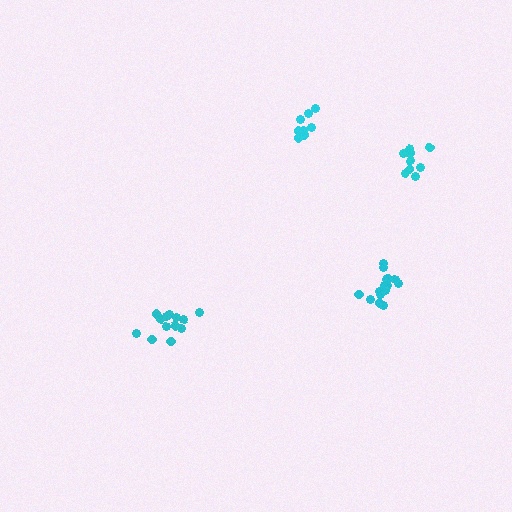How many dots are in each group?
Group 1: 14 dots, Group 2: 15 dots, Group 3: 9 dots, Group 4: 10 dots (48 total).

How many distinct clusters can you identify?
There are 4 distinct clusters.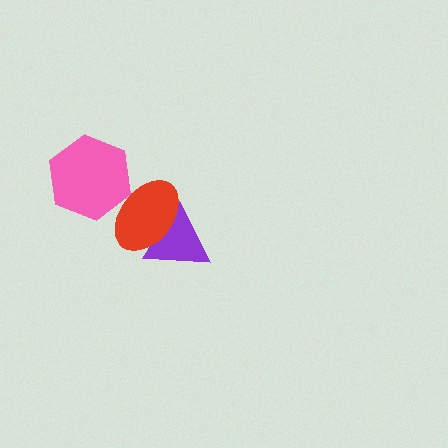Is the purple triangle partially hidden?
Yes, it is partially covered by another shape.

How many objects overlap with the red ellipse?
2 objects overlap with the red ellipse.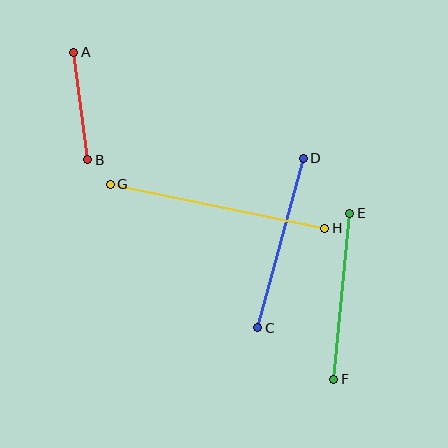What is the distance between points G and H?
The distance is approximately 219 pixels.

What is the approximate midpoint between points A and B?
The midpoint is at approximately (81, 106) pixels.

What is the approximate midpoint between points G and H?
The midpoint is at approximately (217, 206) pixels.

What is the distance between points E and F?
The distance is approximately 166 pixels.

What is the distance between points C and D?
The distance is approximately 176 pixels.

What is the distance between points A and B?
The distance is approximately 108 pixels.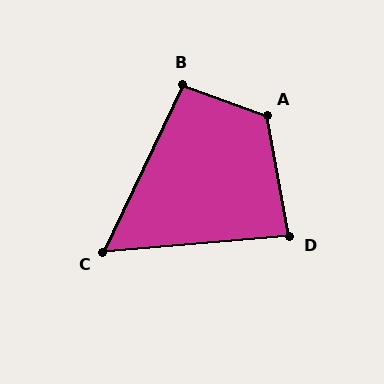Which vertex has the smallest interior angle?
C, at approximately 60 degrees.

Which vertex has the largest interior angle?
A, at approximately 120 degrees.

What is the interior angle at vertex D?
Approximately 84 degrees (acute).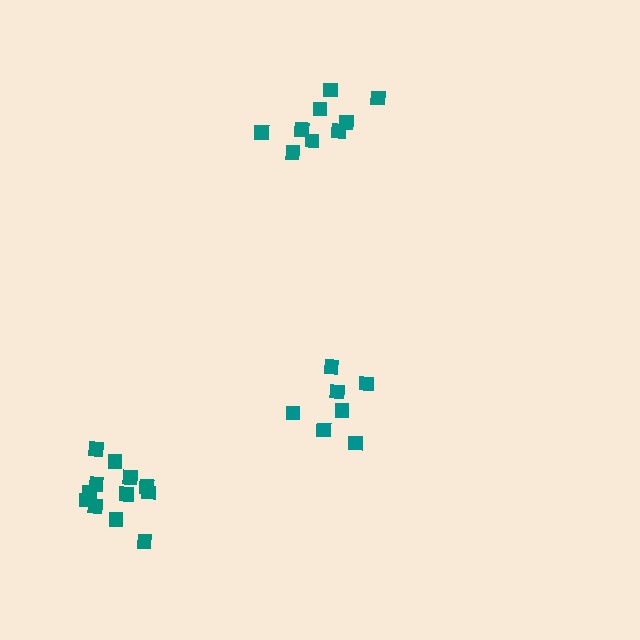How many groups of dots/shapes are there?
There are 3 groups.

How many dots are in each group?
Group 1: 12 dots, Group 2: 7 dots, Group 3: 9 dots (28 total).